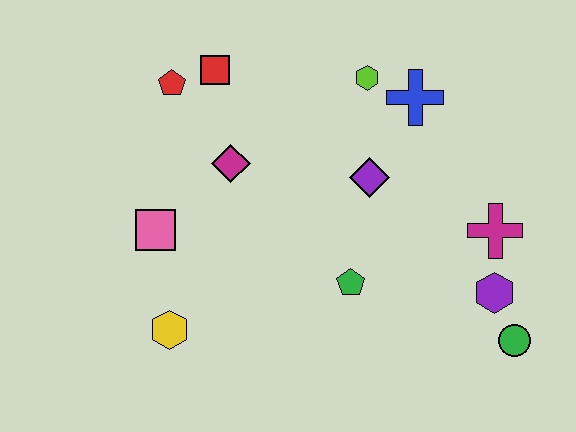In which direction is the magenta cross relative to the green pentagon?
The magenta cross is to the right of the green pentagon.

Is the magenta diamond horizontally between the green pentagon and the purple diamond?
No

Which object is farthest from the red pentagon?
The green circle is farthest from the red pentagon.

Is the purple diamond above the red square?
No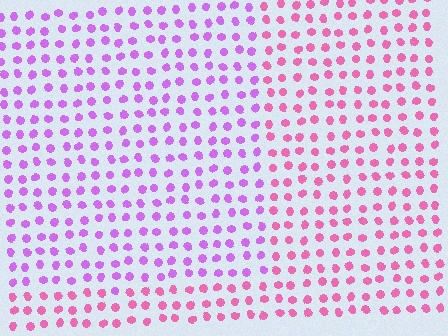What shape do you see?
I see a rectangle.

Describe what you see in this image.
The image is filled with small pink elements in a uniform arrangement. A rectangle-shaped region is visible where the elements are tinted to a slightly different hue, forming a subtle color boundary.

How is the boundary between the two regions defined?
The boundary is defined purely by a slight shift in hue (about 39 degrees). Spacing, size, and orientation are identical on both sides.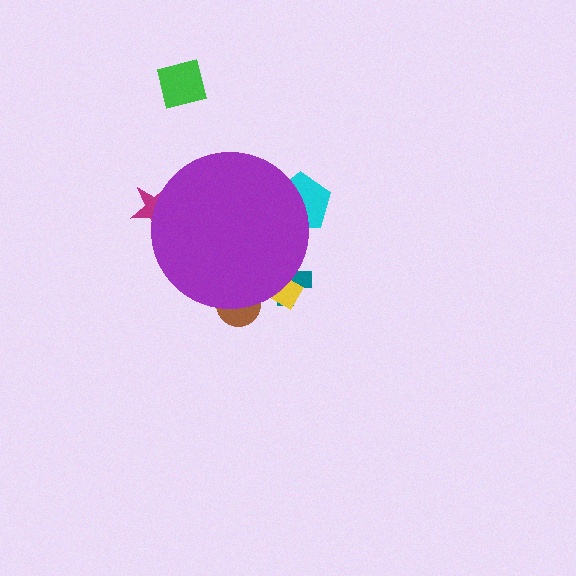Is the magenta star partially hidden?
Yes, the magenta star is partially hidden behind the purple circle.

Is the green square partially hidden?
No, the green square is fully visible.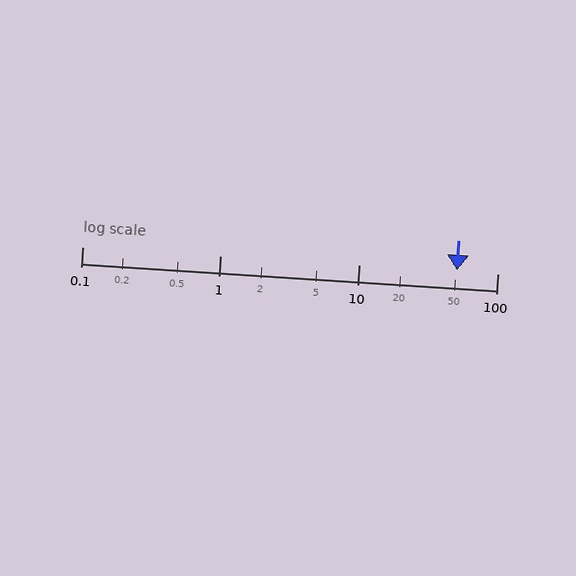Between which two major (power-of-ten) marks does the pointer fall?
The pointer is between 10 and 100.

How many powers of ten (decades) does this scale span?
The scale spans 3 decades, from 0.1 to 100.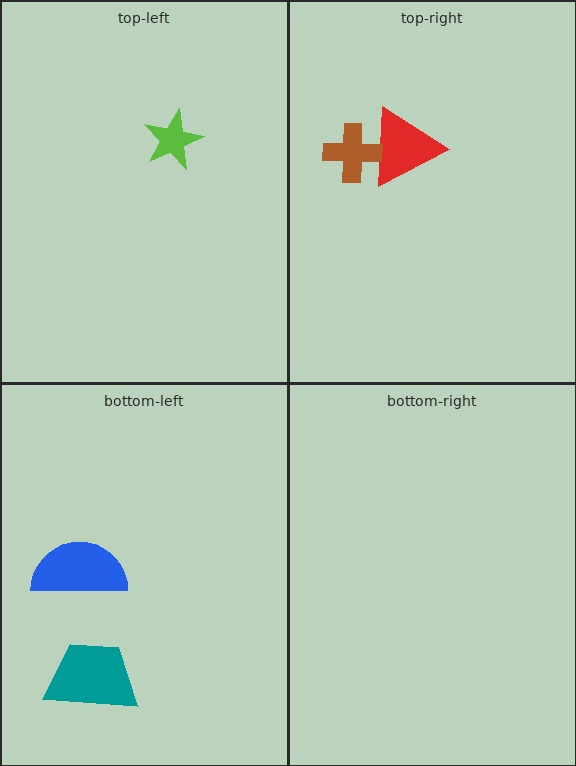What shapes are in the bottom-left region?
The blue semicircle, the teal trapezoid.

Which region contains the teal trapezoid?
The bottom-left region.